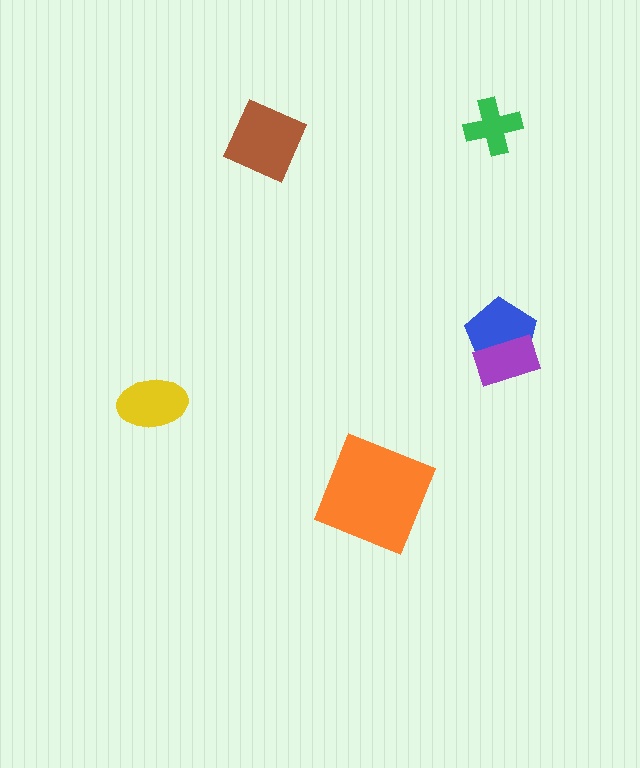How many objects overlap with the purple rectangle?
1 object overlaps with the purple rectangle.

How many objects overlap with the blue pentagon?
1 object overlaps with the blue pentagon.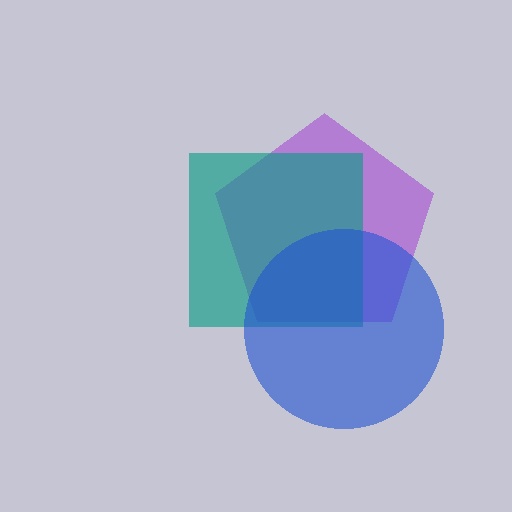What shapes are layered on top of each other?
The layered shapes are: a purple pentagon, a teal square, a blue circle.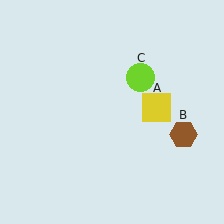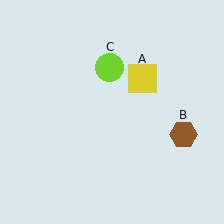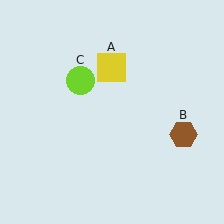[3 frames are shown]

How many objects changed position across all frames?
2 objects changed position: yellow square (object A), lime circle (object C).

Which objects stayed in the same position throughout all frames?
Brown hexagon (object B) remained stationary.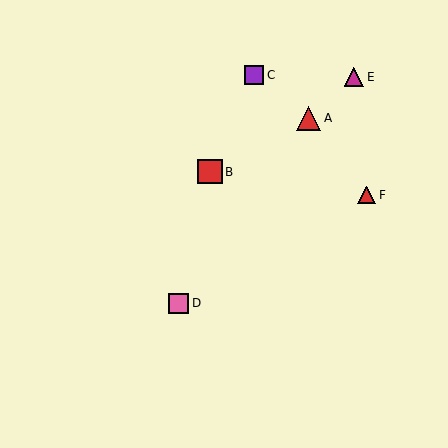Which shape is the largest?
The red triangle (labeled A) is the largest.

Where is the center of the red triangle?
The center of the red triangle is at (367, 195).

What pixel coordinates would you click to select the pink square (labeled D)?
Click at (179, 303) to select the pink square D.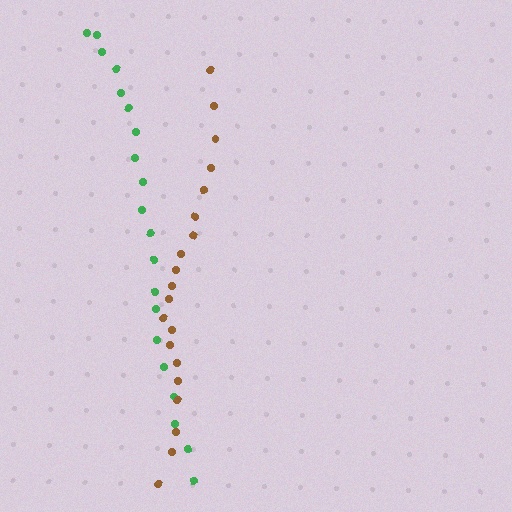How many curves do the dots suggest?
There are 2 distinct paths.